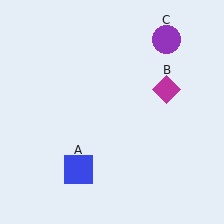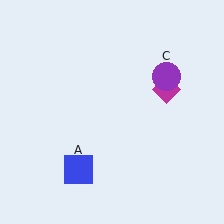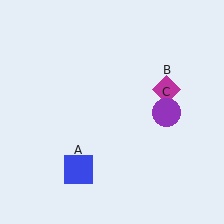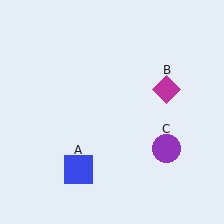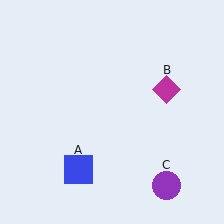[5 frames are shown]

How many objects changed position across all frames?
1 object changed position: purple circle (object C).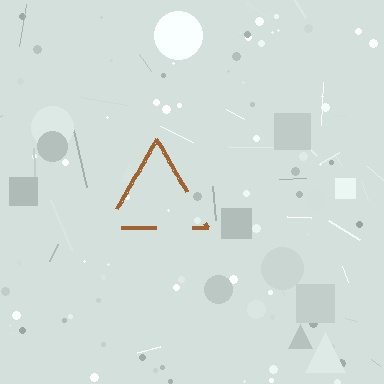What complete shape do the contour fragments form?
The contour fragments form a triangle.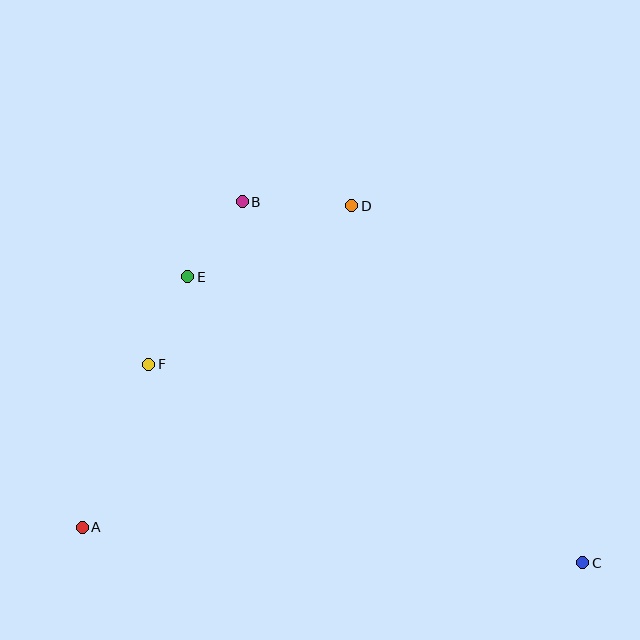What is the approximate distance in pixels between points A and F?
The distance between A and F is approximately 176 pixels.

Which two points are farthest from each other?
Points A and C are farthest from each other.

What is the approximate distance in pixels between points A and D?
The distance between A and D is approximately 419 pixels.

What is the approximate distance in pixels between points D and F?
The distance between D and F is approximately 258 pixels.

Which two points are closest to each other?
Points B and E are closest to each other.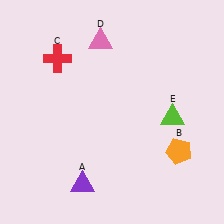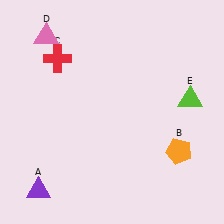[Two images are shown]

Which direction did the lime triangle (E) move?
The lime triangle (E) moved up.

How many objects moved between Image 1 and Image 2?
3 objects moved between the two images.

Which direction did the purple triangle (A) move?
The purple triangle (A) moved left.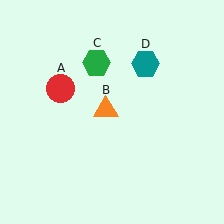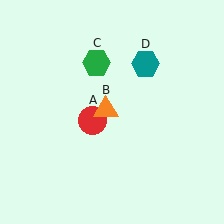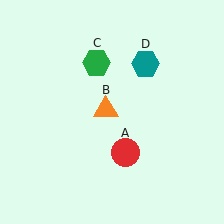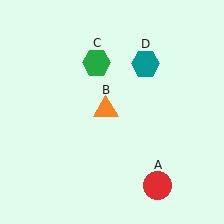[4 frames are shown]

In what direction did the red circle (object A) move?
The red circle (object A) moved down and to the right.